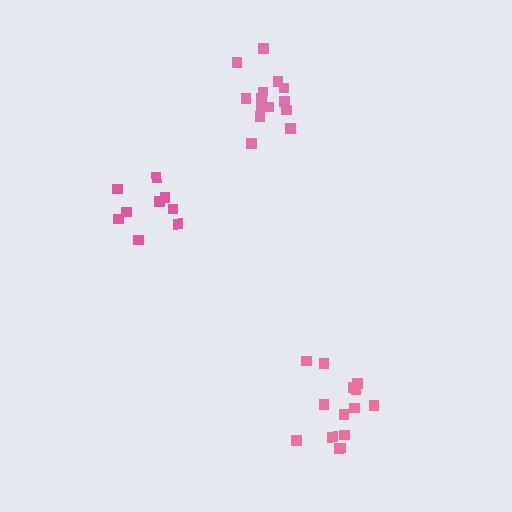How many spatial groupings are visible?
There are 3 spatial groupings.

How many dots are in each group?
Group 1: 9 dots, Group 2: 14 dots, Group 3: 14 dots (37 total).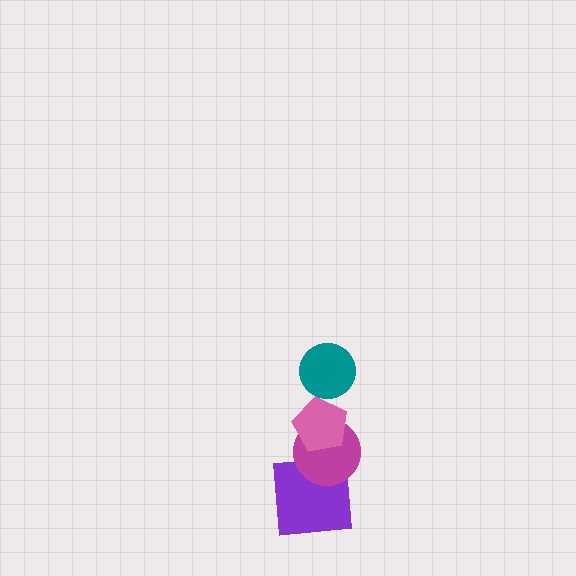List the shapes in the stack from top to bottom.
From top to bottom: the teal circle, the pink pentagon, the magenta circle, the purple square.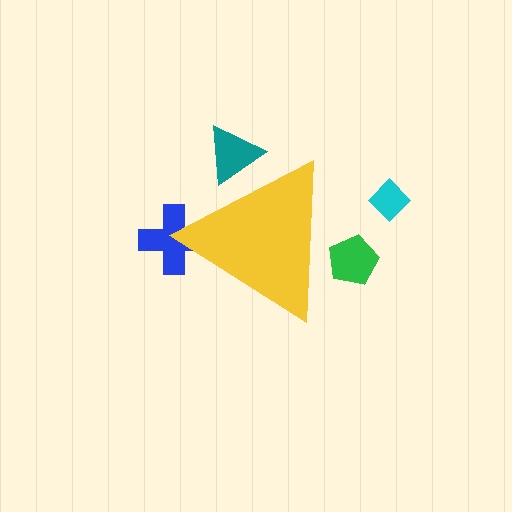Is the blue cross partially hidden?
Yes, the blue cross is partially hidden behind the yellow triangle.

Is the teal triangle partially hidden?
Yes, the teal triangle is partially hidden behind the yellow triangle.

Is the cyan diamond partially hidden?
No, the cyan diamond is fully visible.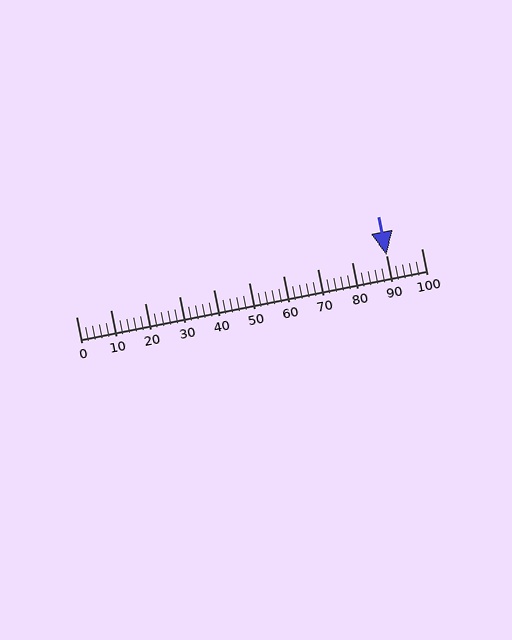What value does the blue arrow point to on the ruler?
The blue arrow points to approximately 90.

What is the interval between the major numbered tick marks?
The major tick marks are spaced 10 units apart.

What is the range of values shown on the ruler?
The ruler shows values from 0 to 100.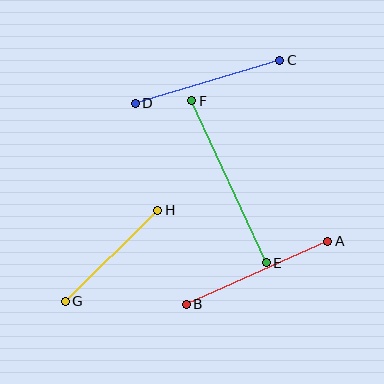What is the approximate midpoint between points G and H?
The midpoint is at approximately (111, 256) pixels.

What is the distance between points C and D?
The distance is approximately 151 pixels.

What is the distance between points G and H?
The distance is approximately 130 pixels.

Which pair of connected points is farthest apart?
Points E and F are farthest apart.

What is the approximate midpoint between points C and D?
The midpoint is at approximately (207, 82) pixels.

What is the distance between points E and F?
The distance is approximately 178 pixels.